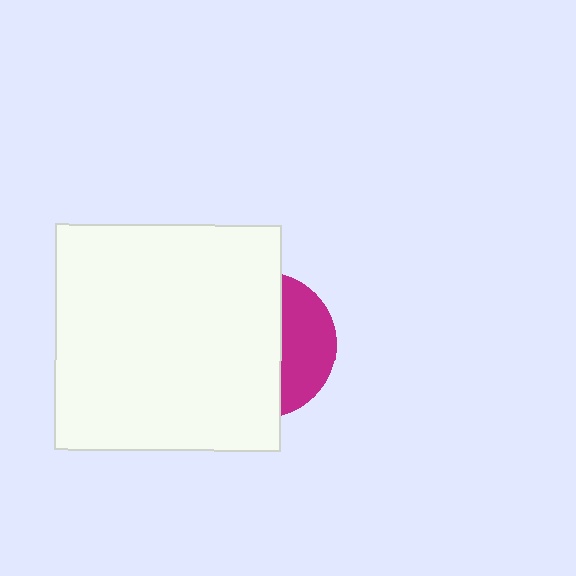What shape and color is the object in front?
The object in front is a white square.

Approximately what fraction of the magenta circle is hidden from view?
Roughly 65% of the magenta circle is hidden behind the white square.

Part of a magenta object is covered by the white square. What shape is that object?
It is a circle.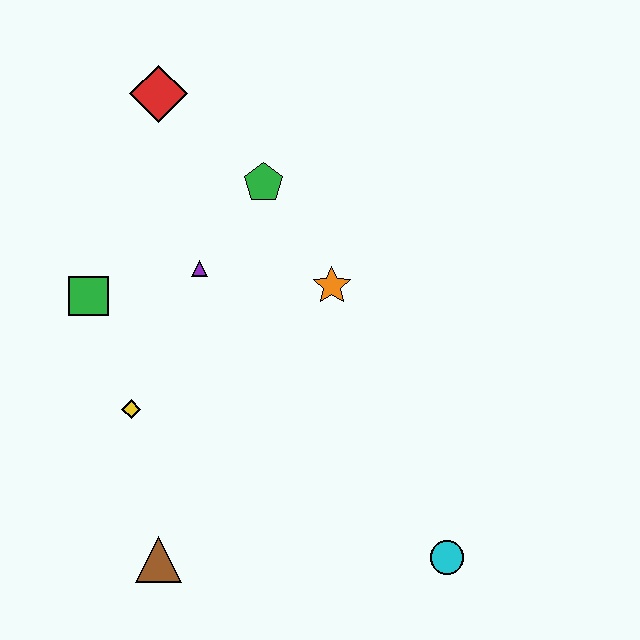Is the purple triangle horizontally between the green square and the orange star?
Yes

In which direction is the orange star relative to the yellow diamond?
The orange star is to the right of the yellow diamond.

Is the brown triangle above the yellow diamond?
No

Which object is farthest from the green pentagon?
The cyan circle is farthest from the green pentagon.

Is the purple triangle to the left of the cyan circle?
Yes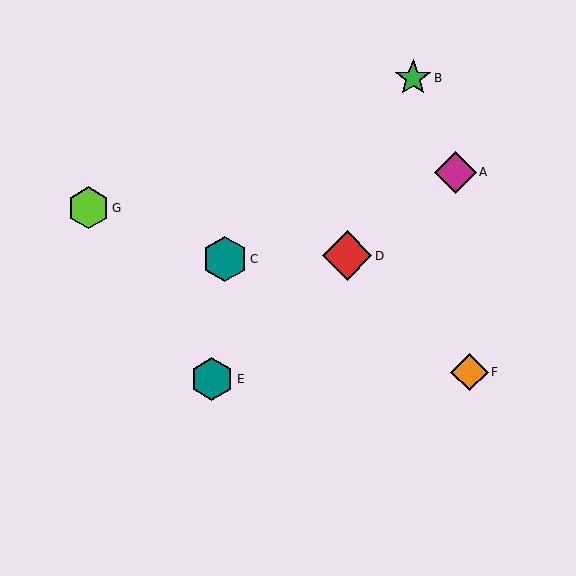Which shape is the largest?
The red diamond (labeled D) is the largest.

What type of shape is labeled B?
Shape B is a green star.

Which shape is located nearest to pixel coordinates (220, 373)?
The teal hexagon (labeled E) at (212, 379) is nearest to that location.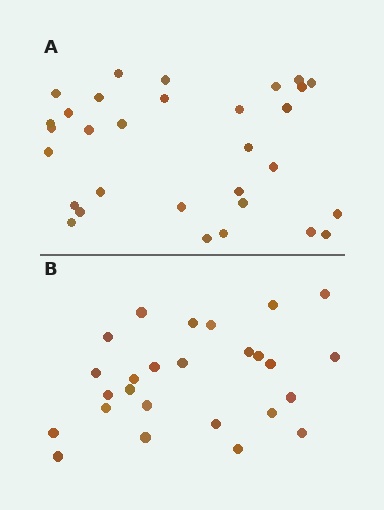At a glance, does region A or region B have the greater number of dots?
Region A (the top region) has more dots.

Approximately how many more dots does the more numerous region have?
Region A has about 5 more dots than region B.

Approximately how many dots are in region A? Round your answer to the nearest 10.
About 30 dots. (The exact count is 31, which rounds to 30.)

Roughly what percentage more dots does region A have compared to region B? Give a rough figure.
About 20% more.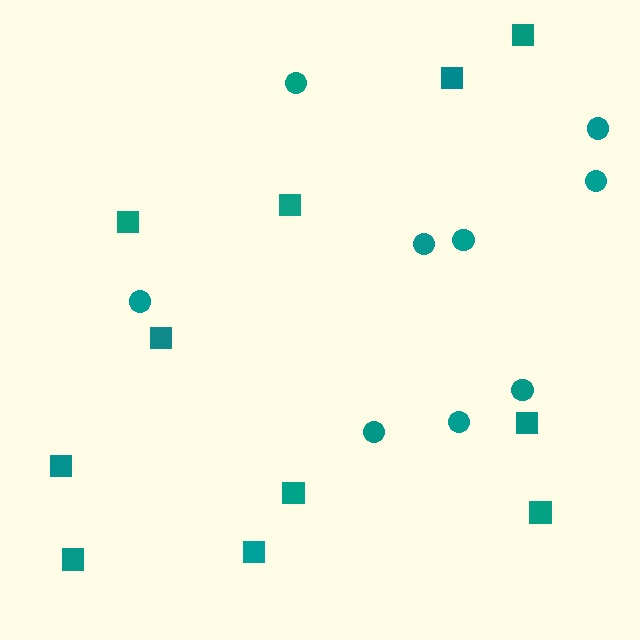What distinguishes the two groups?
There are 2 groups: one group of squares (11) and one group of circles (9).